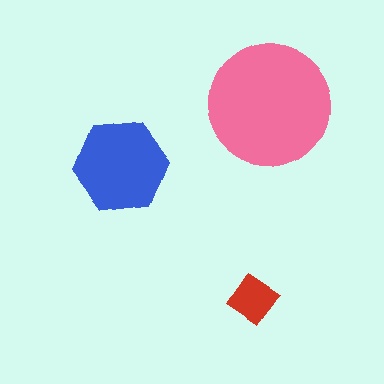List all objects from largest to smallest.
The pink circle, the blue hexagon, the red diamond.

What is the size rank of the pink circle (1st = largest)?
1st.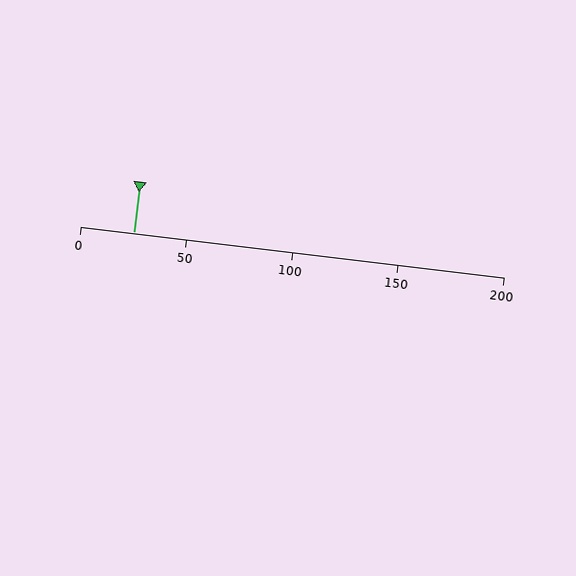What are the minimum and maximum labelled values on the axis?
The axis runs from 0 to 200.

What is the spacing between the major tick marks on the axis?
The major ticks are spaced 50 apart.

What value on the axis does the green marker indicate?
The marker indicates approximately 25.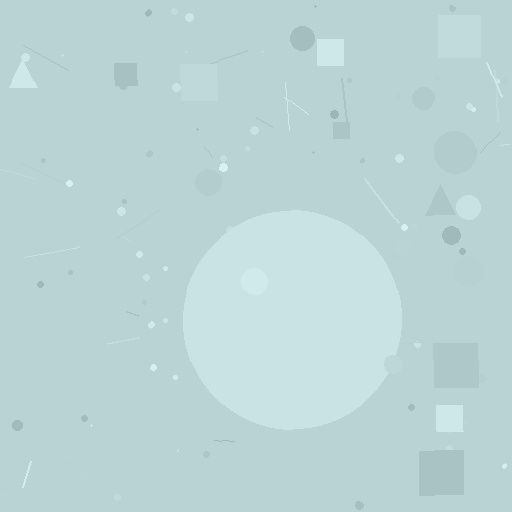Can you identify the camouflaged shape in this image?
The camouflaged shape is a circle.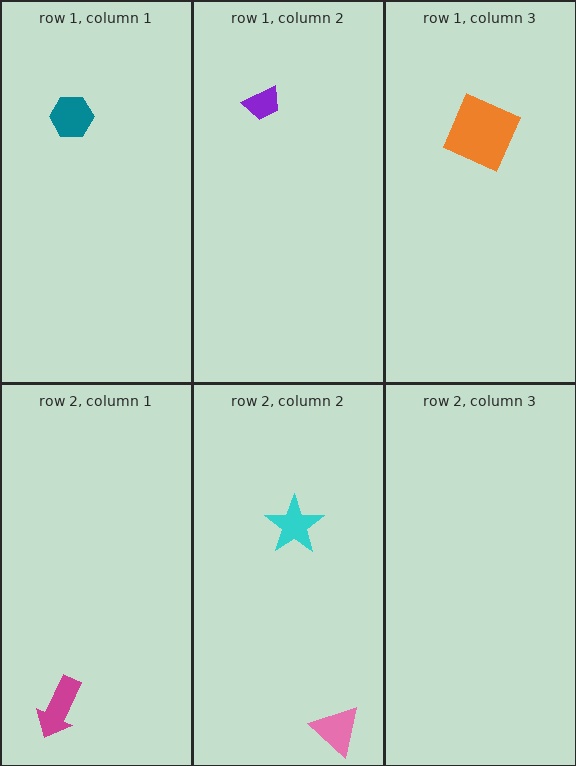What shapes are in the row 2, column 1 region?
The magenta arrow.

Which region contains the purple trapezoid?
The row 1, column 2 region.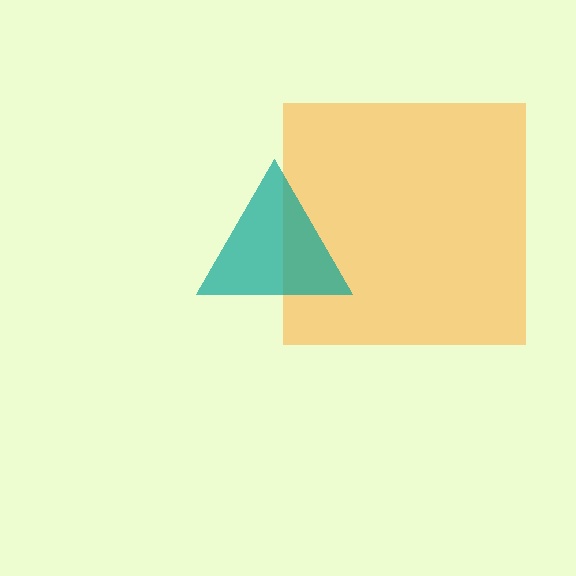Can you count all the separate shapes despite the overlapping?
Yes, there are 2 separate shapes.